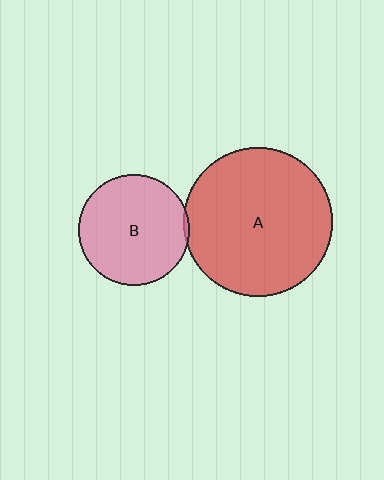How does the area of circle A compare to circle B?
Approximately 1.8 times.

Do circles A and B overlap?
Yes.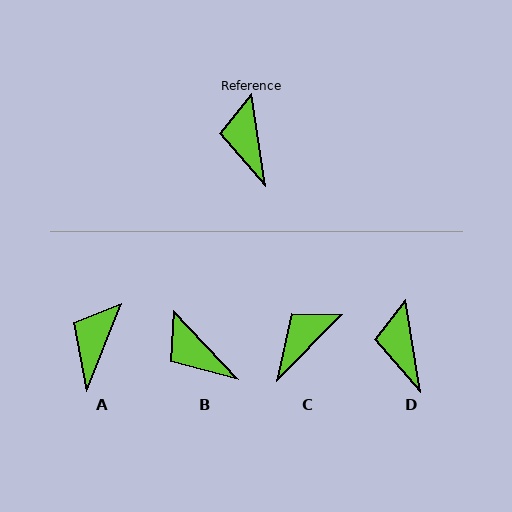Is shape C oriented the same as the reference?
No, it is off by about 53 degrees.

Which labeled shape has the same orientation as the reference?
D.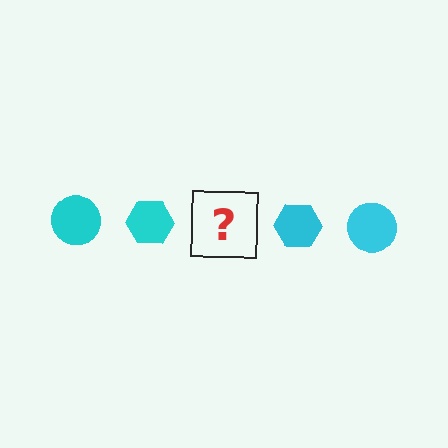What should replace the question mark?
The question mark should be replaced with a cyan circle.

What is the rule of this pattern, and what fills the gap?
The rule is that the pattern cycles through circle, hexagon shapes in cyan. The gap should be filled with a cyan circle.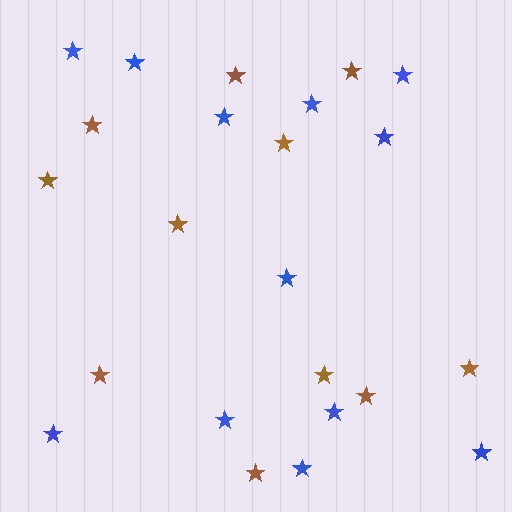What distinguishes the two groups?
There are 2 groups: one group of blue stars (12) and one group of brown stars (11).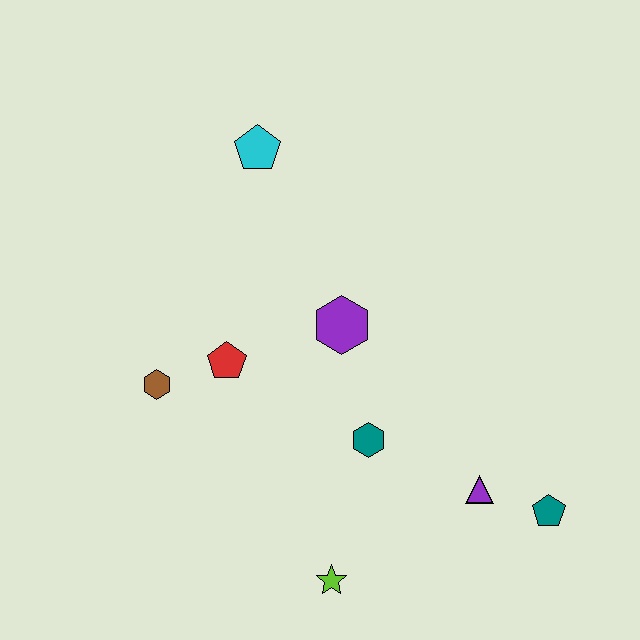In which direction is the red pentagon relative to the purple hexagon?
The red pentagon is to the left of the purple hexagon.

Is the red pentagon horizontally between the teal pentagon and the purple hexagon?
No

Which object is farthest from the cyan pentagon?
The teal pentagon is farthest from the cyan pentagon.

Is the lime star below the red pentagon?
Yes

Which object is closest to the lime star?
The teal hexagon is closest to the lime star.